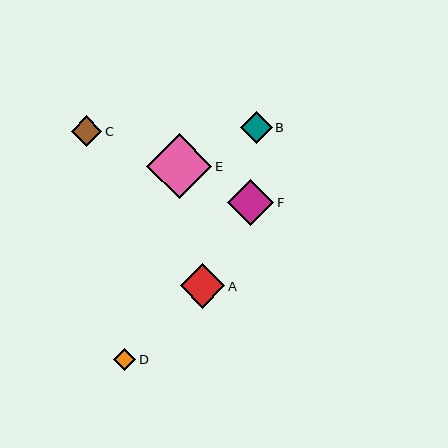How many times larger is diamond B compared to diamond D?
Diamond B is approximately 1.4 times the size of diamond D.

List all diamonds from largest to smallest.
From largest to smallest: E, F, A, B, C, D.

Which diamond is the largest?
Diamond E is the largest with a size of approximately 65 pixels.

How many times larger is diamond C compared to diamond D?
Diamond C is approximately 1.4 times the size of diamond D.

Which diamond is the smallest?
Diamond D is the smallest with a size of approximately 22 pixels.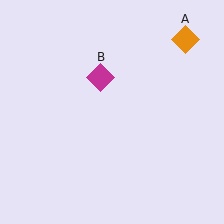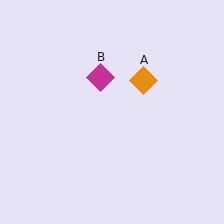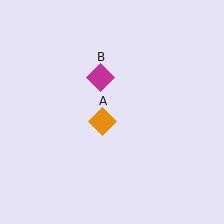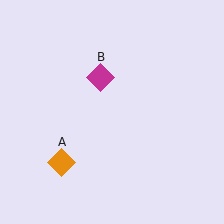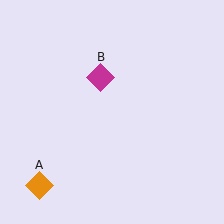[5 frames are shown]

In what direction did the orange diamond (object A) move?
The orange diamond (object A) moved down and to the left.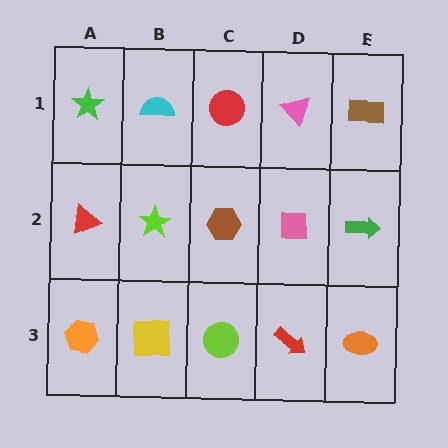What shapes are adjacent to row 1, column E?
A green arrow (row 2, column E), a pink triangle (row 1, column D).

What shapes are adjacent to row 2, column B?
A cyan semicircle (row 1, column B), a yellow square (row 3, column B), a red triangle (row 2, column A), a brown hexagon (row 2, column C).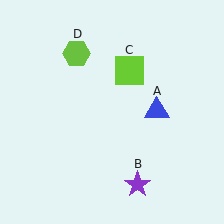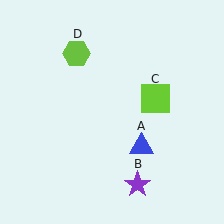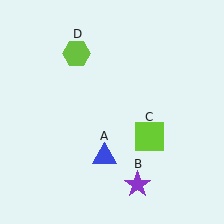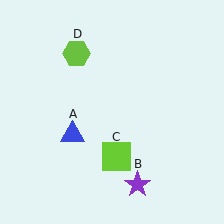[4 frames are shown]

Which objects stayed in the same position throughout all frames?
Purple star (object B) and lime hexagon (object D) remained stationary.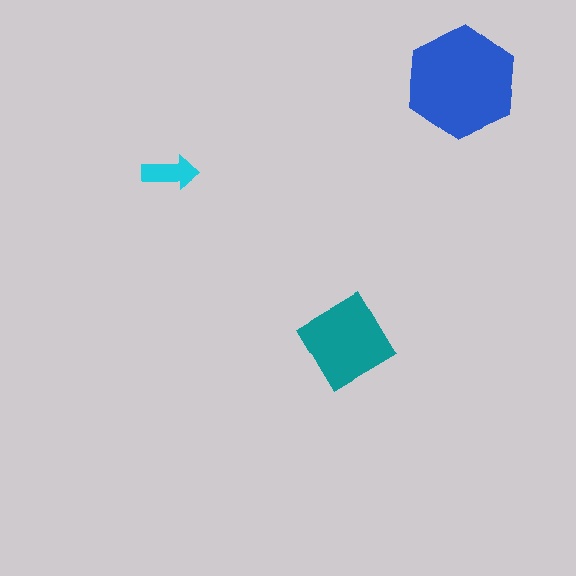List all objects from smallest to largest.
The cyan arrow, the teal diamond, the blue hexagon.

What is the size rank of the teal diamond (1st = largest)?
2nd.